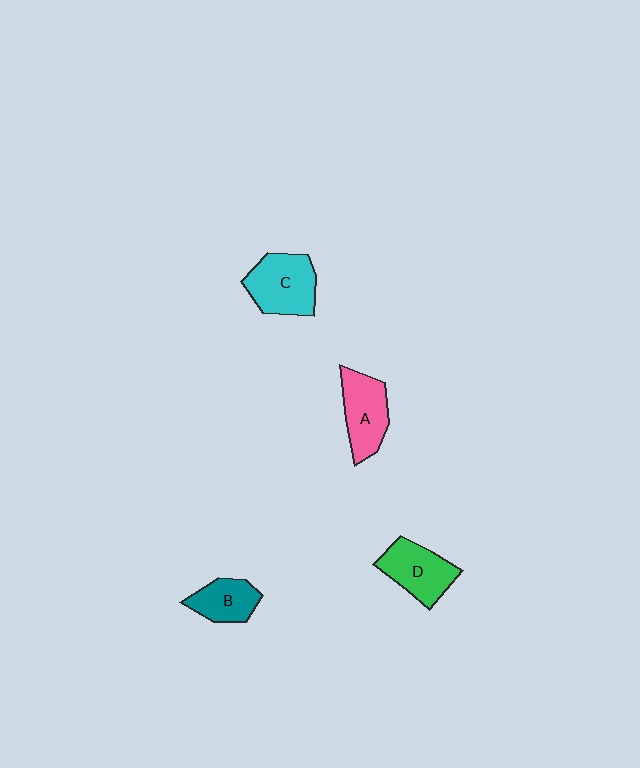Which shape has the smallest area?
Shape B (teal).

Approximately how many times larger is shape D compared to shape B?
Approximately 1.3 times.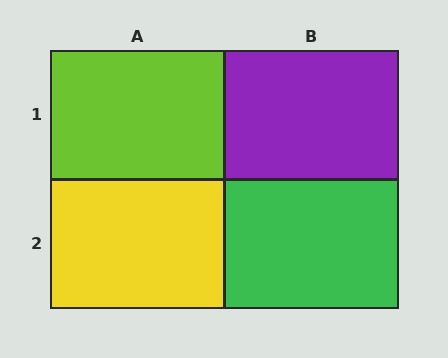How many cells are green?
1 cell is green.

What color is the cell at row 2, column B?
Green.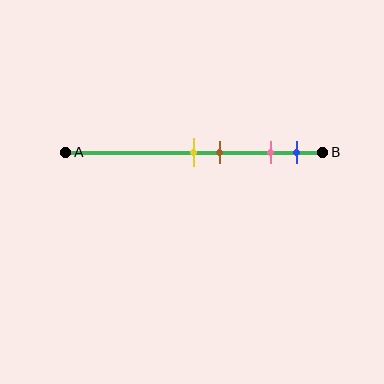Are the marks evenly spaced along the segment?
No, the marks are not evenly spaced.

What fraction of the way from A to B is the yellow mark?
The yellow mark is approximately 50% (0.5) of the way from A to B.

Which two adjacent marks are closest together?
The yellow and brown marks are the closest adjacent pair.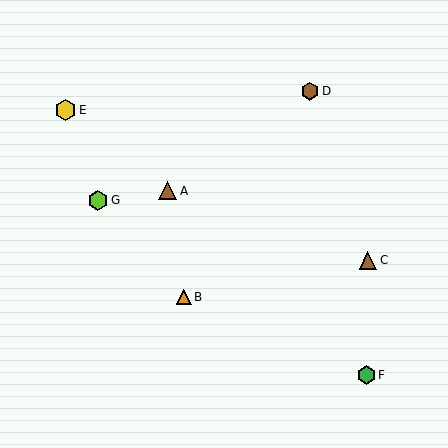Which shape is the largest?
The yellow hexagon (labeled E) is the largest.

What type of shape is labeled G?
Shape G is a lime hexagon.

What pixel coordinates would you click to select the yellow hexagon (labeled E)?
Click at (66, 110) to select the yellow hexagon E.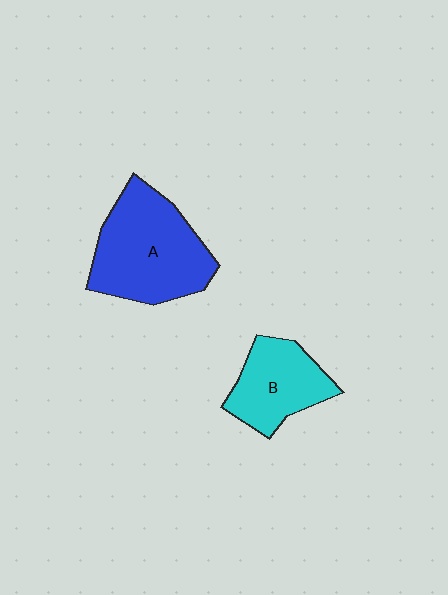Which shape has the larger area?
Shape A (blue).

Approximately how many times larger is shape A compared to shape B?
Approximately 1.6 times.